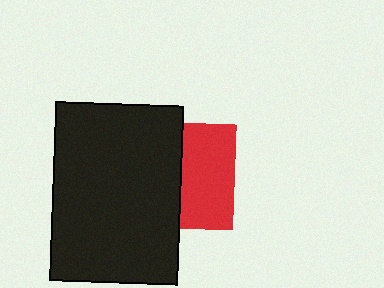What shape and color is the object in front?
The object in front is a black rectangle.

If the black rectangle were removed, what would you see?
You would see the complete red square.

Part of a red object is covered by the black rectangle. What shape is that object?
It is a square.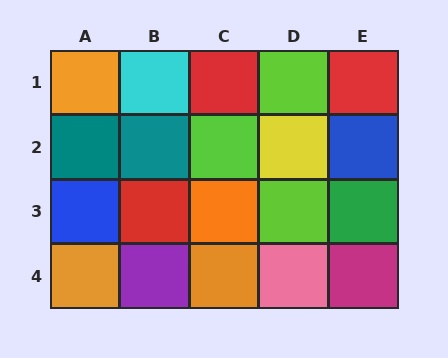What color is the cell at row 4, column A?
Orange.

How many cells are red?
3 cells are red.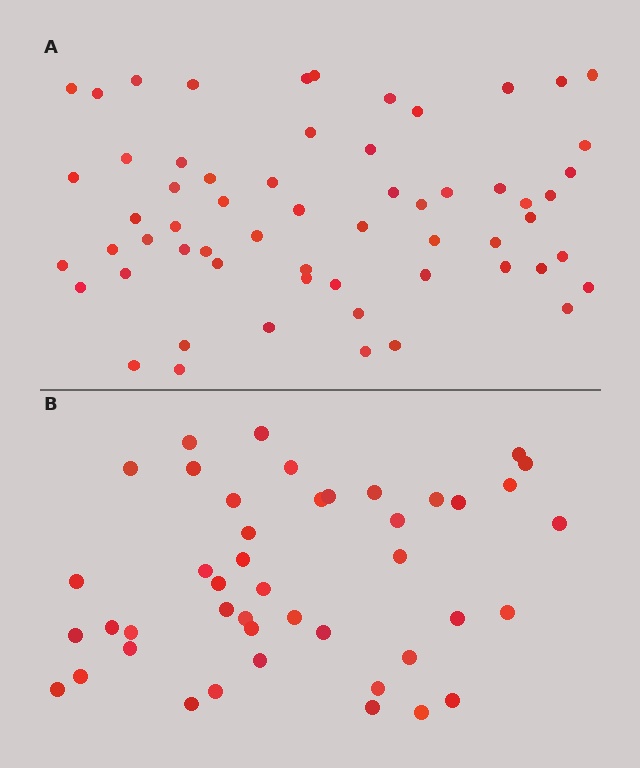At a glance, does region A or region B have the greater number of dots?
Region A (the top region) has more dots.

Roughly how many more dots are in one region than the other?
Region A has approximately 15 more dots than region B.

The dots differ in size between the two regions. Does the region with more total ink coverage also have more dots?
No. Region B has more total ink coverage because its dots are larger, but region A actually contains more individual dots. Total area can be misleading — the number of items is what matters here.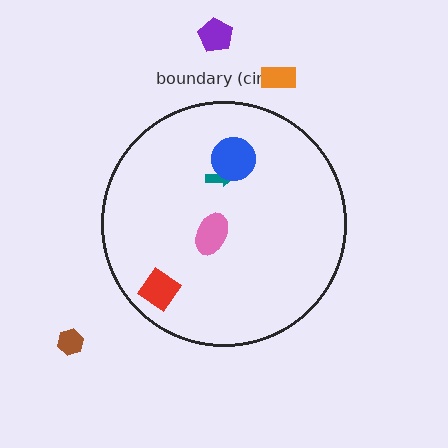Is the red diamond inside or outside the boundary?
Inside.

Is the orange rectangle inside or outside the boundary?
Outside.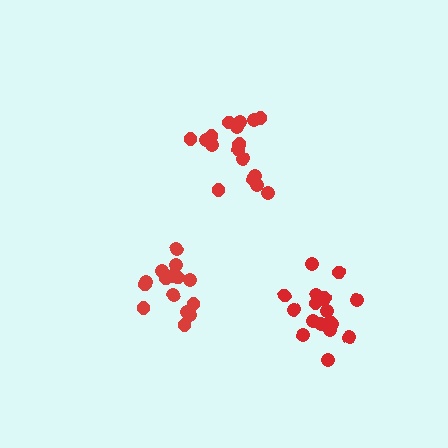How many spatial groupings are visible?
There are 3 spatial groupings.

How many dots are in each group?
Group 1: 18 dots, Group 2: 15 dots, Group 3: 18 dots (51 total).